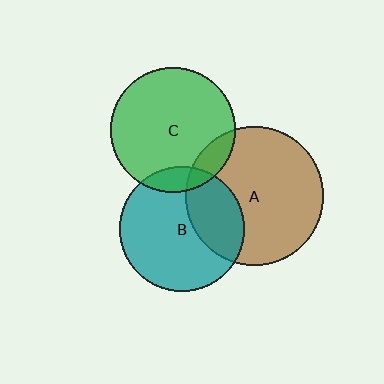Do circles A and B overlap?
Yes.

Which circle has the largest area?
Circle A (brown).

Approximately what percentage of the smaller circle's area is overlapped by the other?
Approximately 30%.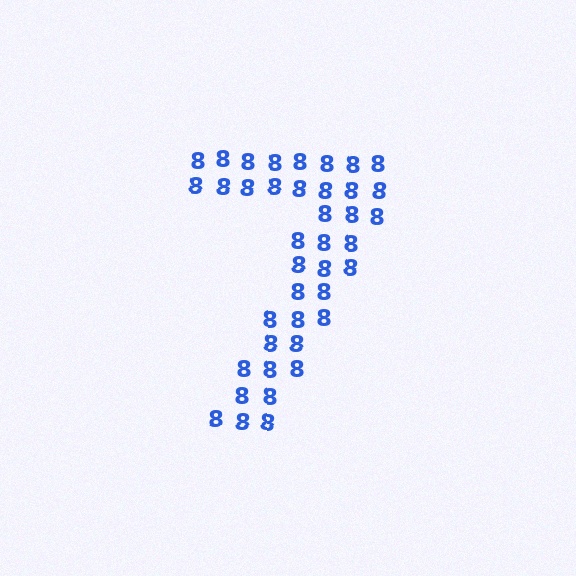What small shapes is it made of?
It is made of small digit 8's.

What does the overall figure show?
The overall figure shows the digit 7.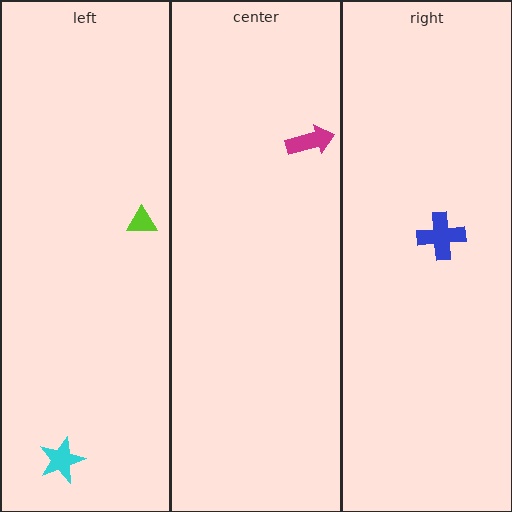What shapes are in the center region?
The magenta arrow.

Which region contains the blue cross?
The right region.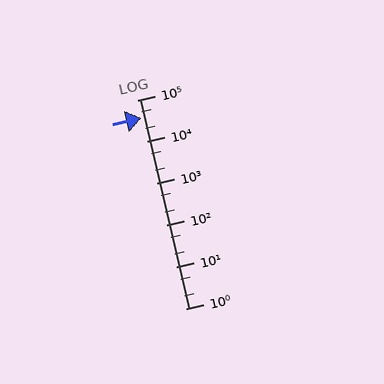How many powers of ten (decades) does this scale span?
The scale spans 5 decades, from 1 to 100000.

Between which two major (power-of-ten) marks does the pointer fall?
The pointer is between 10000 and 100000.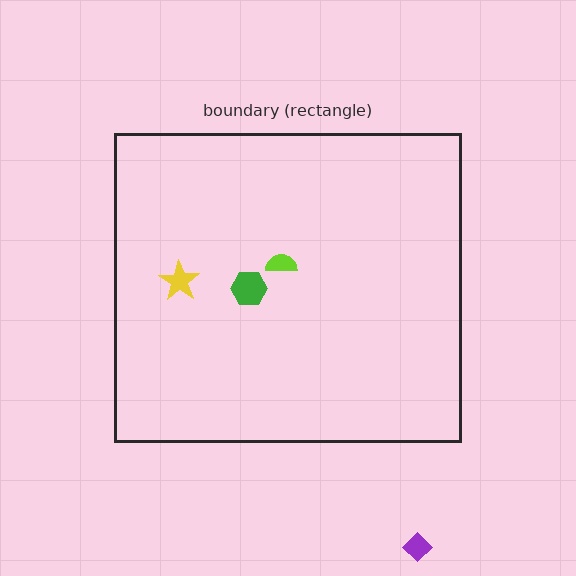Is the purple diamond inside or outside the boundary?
Outside.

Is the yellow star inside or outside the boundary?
Inside.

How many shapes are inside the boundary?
3 inside, 1 outside.